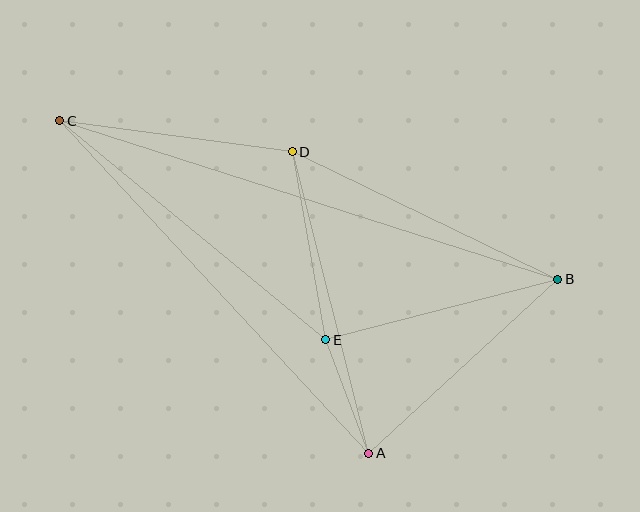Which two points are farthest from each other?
Points B and C are farthest from each other.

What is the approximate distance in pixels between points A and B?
The distance between A and B is approximately 257 pixels.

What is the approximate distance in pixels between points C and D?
The distance between C and D is approximately 235 pixels.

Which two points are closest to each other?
Points A and E are closest to each other.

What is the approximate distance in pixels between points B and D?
The distance between B and D is approximately 295 pixels.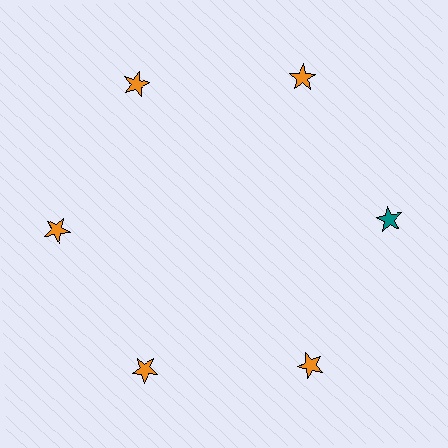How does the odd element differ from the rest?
It has a different color: teal instead of orange.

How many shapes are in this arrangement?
There are 6 shapes arranged in a ring pattern.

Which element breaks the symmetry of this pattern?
The teal star at roughly the 3 o'clock position breaks the symmetry. All other shapes are orange stars.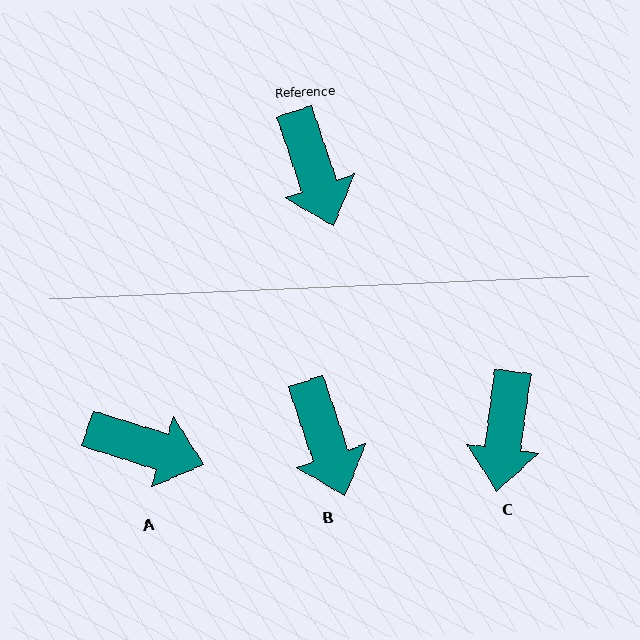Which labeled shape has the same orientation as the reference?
B.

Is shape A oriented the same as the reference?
No, it is off by about 54 degrees.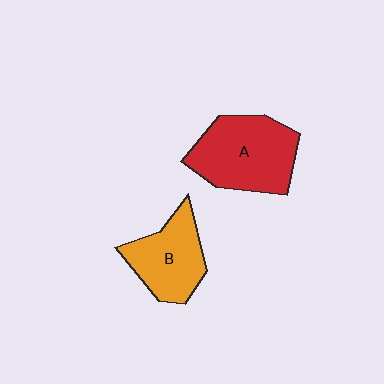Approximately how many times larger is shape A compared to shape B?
Approximately 1.3 times.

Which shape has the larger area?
Shape A (red).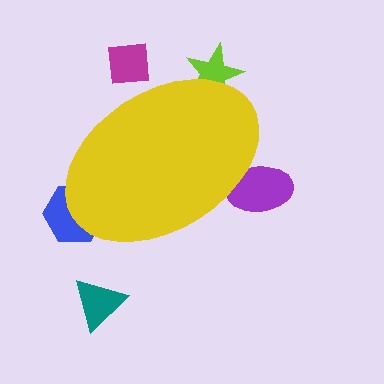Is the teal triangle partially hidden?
No, the teal triangle is fully visible.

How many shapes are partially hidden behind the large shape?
4 shapes are partially hidden.